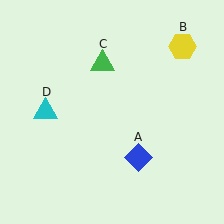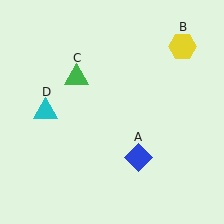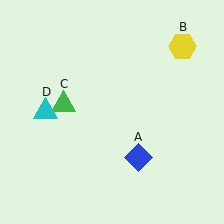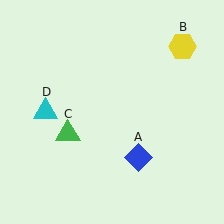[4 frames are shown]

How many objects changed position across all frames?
1 object changed position: green triangle (object C).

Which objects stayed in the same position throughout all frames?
Blue diamond (object A) and yellow hexagon (object B) and cyan triangle (object D) remained stationary.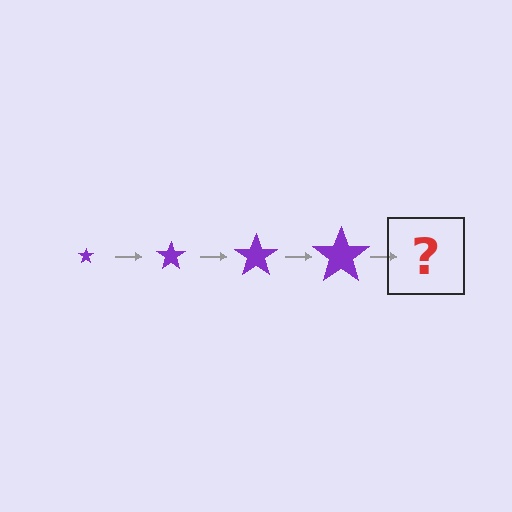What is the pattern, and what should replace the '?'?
The pattern is that the star gets progressively larger each step. The '?' should be a purple star, larger than the previous one.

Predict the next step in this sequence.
The next step is a purple star, larger than the previous one.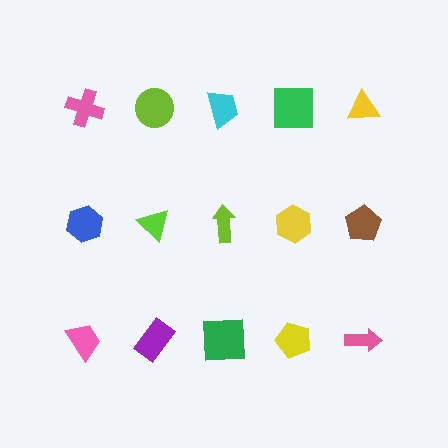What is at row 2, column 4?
A yellow hexagon.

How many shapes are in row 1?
5 shapes.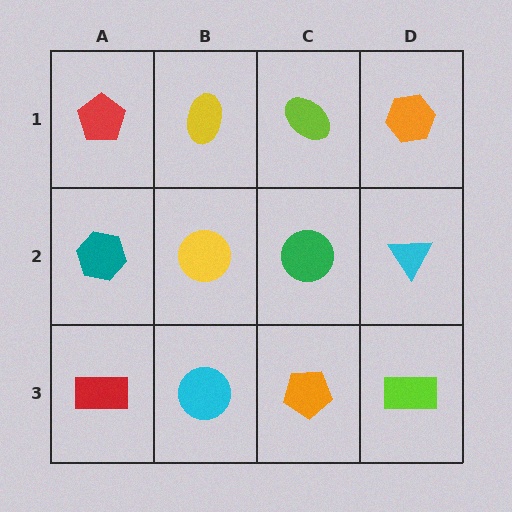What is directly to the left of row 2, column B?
A teal hexagon.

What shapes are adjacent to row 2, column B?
A yellow ellipse (row 1, column B), a cyan circle (row 3, column B), a teal hexagon (row 2, column A), a green circle (row 2, column C).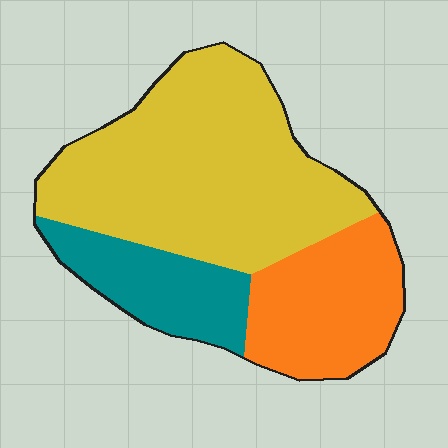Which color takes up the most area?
Yellow, at roughly 55%.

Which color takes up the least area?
Teal, at roughly 20%.